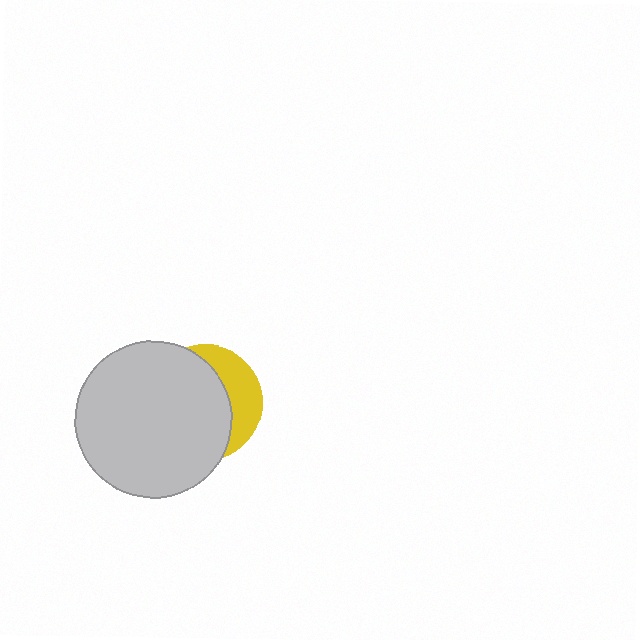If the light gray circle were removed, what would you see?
You would see the complete yellow circle.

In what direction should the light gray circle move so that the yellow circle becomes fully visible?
The light gray circle should move left. That is the shortest direction to clear the overlap and leave the yellow circle fully visible.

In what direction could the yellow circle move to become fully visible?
The yellow circle could move right. That would shift it out from behind the light gray circle entirely.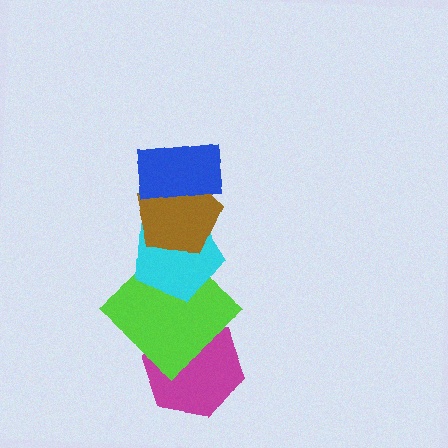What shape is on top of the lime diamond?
The cyan pentagon is on top of the lime diamond.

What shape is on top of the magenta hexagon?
The lime diamond is on top of the magenta hexagon.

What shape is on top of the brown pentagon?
The blue rectangle is on top of the brown pentagon.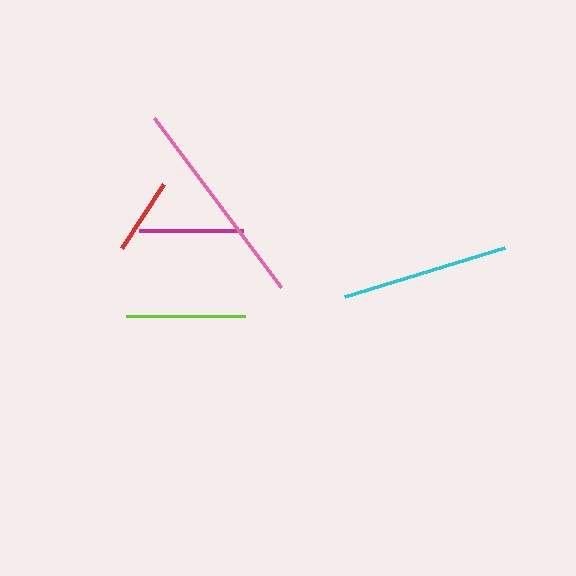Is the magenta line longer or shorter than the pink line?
The pink line is longer than the magenta line.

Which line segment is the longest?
The pink line is the longest at approximately 212 pixels.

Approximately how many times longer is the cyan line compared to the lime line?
The cyan line is approximately 1.4 times the length of the lime line.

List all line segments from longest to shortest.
From longest to shortest: pink, cyan, lime, magenta, red.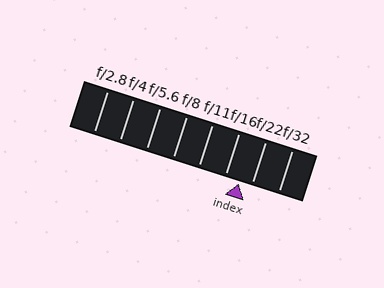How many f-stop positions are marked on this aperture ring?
There are 8 f-stop positions marked.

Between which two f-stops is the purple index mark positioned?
The index mark is between f/16 and f/22.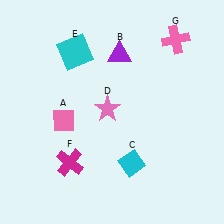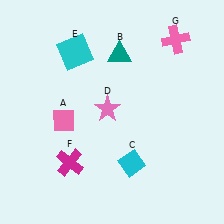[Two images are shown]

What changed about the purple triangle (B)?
In Image 1, B is purple. In Image 2, it changed to teal.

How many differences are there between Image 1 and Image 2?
There is 1 difference between the two images.